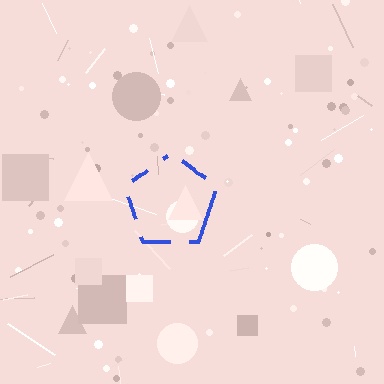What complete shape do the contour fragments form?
The contour fragments form a pentagon.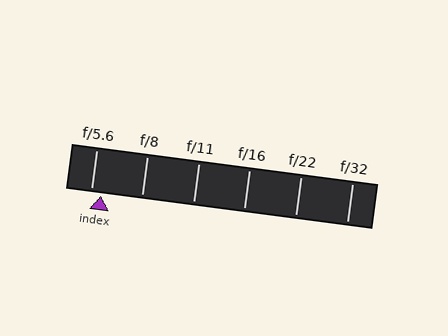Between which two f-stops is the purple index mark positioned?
The index mark is between f/5.6 and f/8.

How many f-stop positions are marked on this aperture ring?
There are 6 f-stop positions marked.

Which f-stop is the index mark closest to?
The index mark is closest to f/5.6.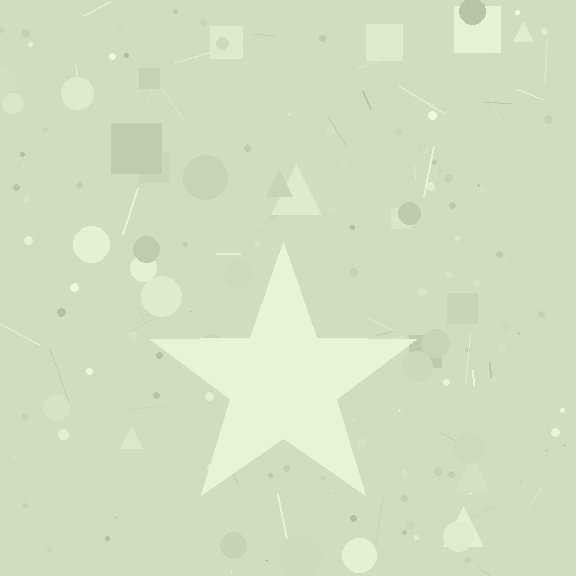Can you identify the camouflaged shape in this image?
The camouflaged shape is a star.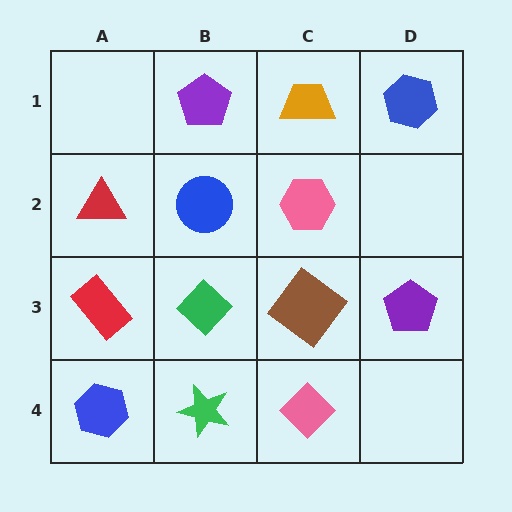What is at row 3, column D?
A purple pentagon.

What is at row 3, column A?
A red rectangle.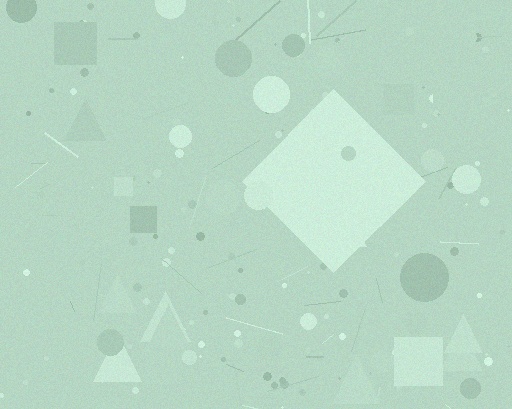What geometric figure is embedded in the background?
A diamond is embedded in the background.